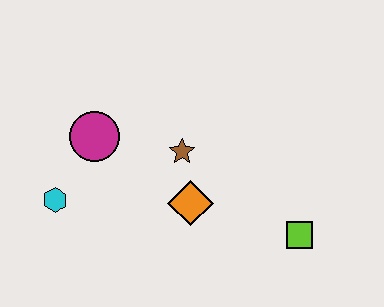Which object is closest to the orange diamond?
The brown star is closest to the orange diamond.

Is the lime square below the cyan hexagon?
Yes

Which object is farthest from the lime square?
The cyan hexagon is farthest from the lime square.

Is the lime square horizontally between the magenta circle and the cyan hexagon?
No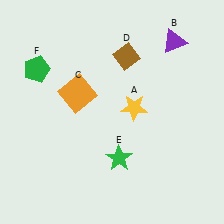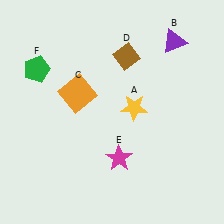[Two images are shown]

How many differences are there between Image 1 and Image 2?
There is 1 difference between the two images.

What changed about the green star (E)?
In Image 1, E is green. In Image 2, it changed to magenta.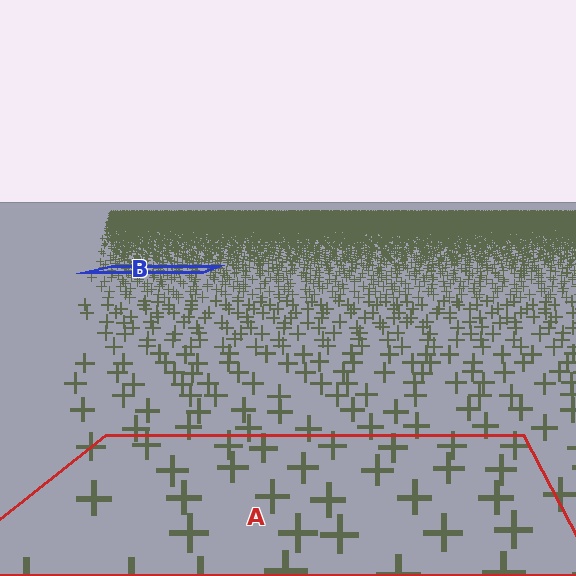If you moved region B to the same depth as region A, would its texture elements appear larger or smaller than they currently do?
They would appear larger. At a closer depth, the same texture elements are projected at a bigger on-screen size.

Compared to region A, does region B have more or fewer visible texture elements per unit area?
Region B has more texture elements per unit area — they are packed more densely because it is farther away.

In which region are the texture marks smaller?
The texture marks are smaller in region B, because it is farther away.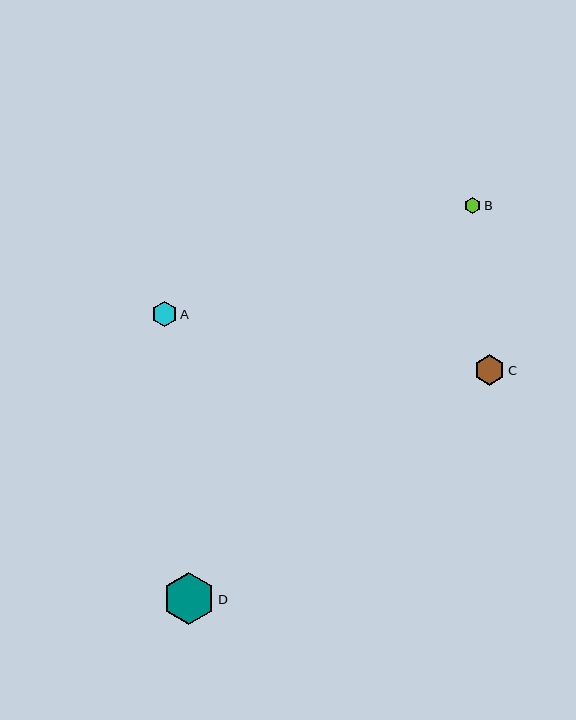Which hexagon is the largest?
Hexagon D is the largest with a size of approximately 52 pixels.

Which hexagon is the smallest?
Hexagon B is the smallest with a size of approximately 16 pixels.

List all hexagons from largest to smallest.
From largest to smallest: D, C, A, B.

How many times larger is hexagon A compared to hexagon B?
Hexagon A is approximately 1.6 times the size of hexagon B.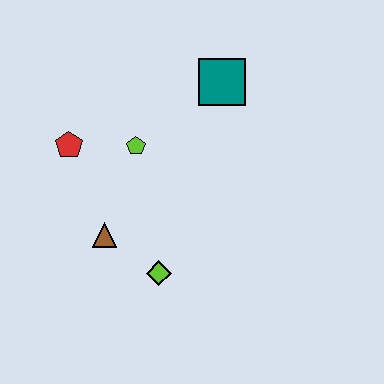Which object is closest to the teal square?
The lime pentagon is closest to the teal square.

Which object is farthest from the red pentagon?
The teal square is farthest from the red pentagon.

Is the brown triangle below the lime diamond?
No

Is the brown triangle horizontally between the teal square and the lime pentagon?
No